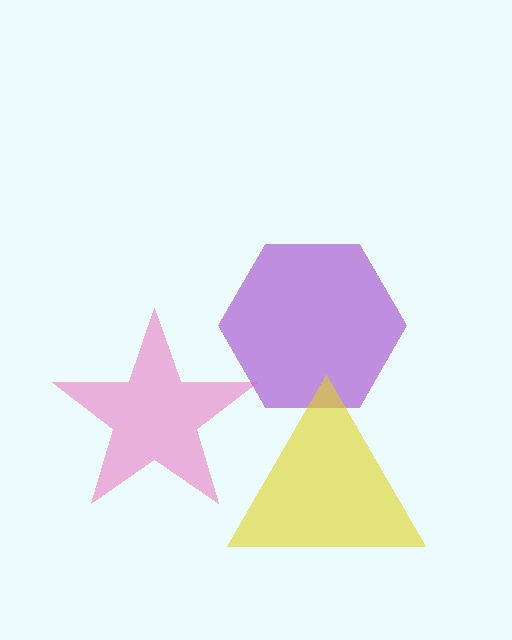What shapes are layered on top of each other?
The layered shapes are: a purple hexagon, a yellow triangle, a pink star.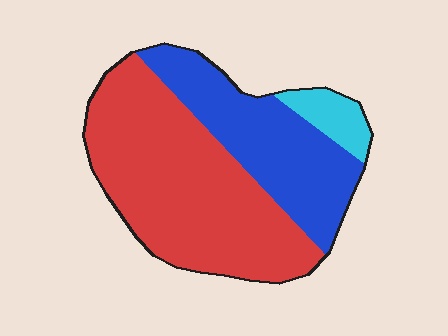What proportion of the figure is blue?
Blue takes up between a quarter and a half of the figure.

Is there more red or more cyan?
Red.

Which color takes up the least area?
Cyan, at roughly 5%.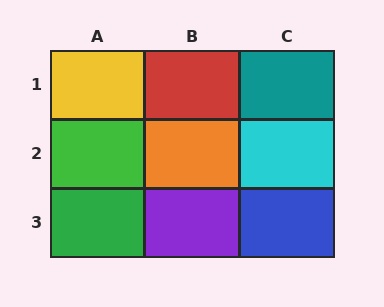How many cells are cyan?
1 cell is cyan.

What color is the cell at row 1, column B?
Red.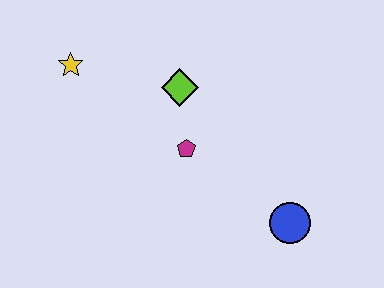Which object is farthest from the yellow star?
The blue circle is farthest from the yellow star.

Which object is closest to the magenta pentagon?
The lime diamond is closest to the magenta pentagon.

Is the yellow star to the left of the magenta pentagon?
Yes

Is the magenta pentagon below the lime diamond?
Yes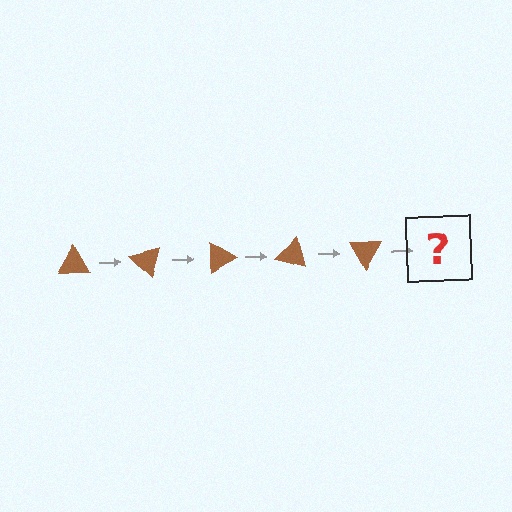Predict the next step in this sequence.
The next step is a brown triangle rotated 225 degrees.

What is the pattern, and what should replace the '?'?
The pattern is that the triangle rotates 45 degrees each step. The '?' should be a brown triangle rotated 225 degrees.